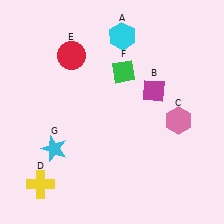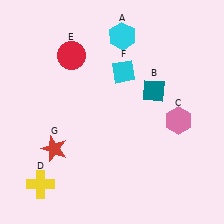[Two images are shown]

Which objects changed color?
B changed from magenta to teal. F changed from green to cyan. G changed from cyan to red.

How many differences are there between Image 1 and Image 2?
There are 3 differences between the two images.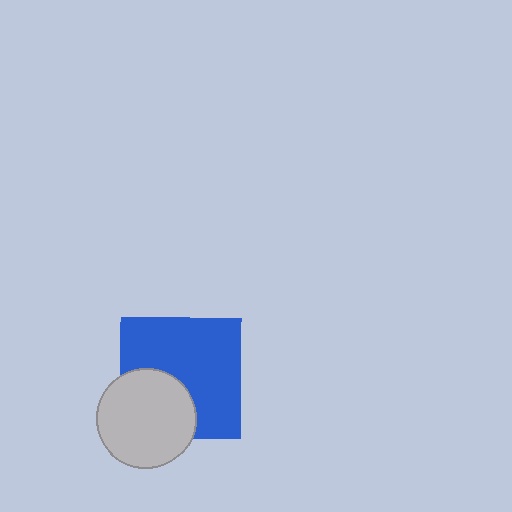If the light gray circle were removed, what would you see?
You would see the complete blue square.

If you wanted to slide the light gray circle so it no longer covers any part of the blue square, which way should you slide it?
Slide it toward the lower-left — that is the most direct way to separate the two shapes.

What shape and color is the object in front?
The object in front is a light gray circle.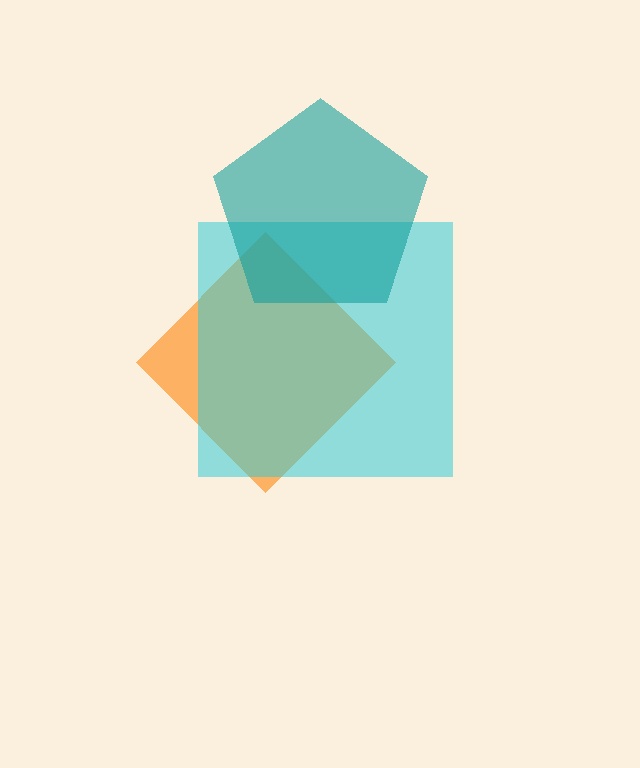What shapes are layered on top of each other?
The layered shapes are: an orange diamond, a cyan square, a teal pentagon.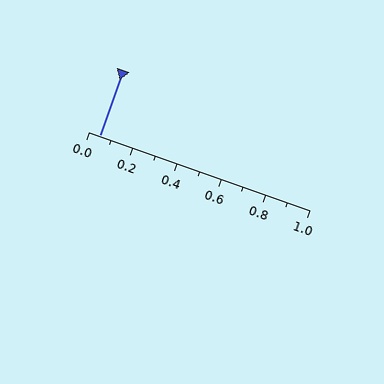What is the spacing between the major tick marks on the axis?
The major ticks are spaced 0.2 apart.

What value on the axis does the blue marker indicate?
The marker indicates approximately 0.05.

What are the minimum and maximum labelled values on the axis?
The axis runs from 0.0 to 1.0.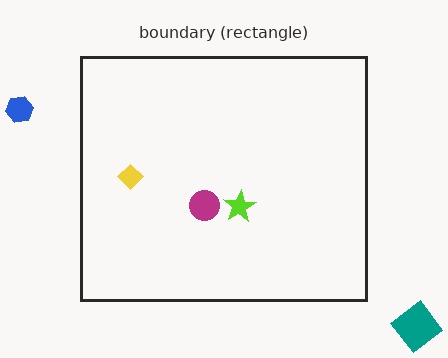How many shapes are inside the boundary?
3 inside, 2 outside.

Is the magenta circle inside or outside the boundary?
Inside.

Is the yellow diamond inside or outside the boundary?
Inside.